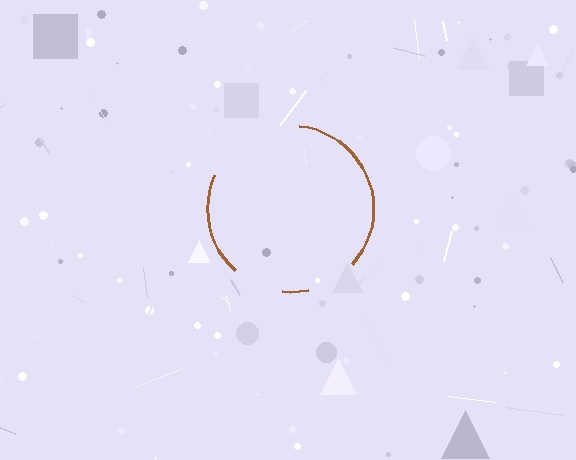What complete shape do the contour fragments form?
The contour fragments form a circle.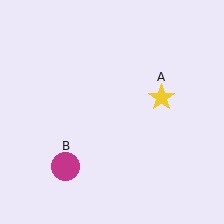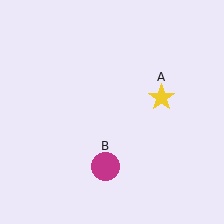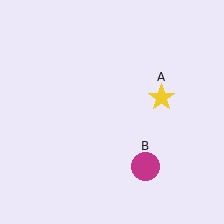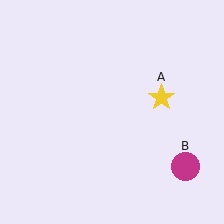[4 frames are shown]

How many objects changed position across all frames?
1 object changed position: magenta circle (object B).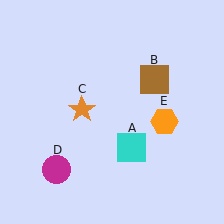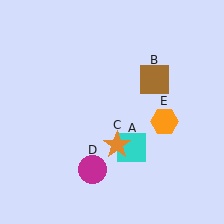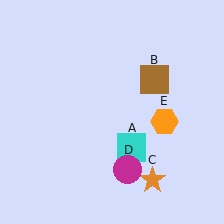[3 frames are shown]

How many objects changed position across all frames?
2 objects changed position: orange star (object C), magenta circle (object D).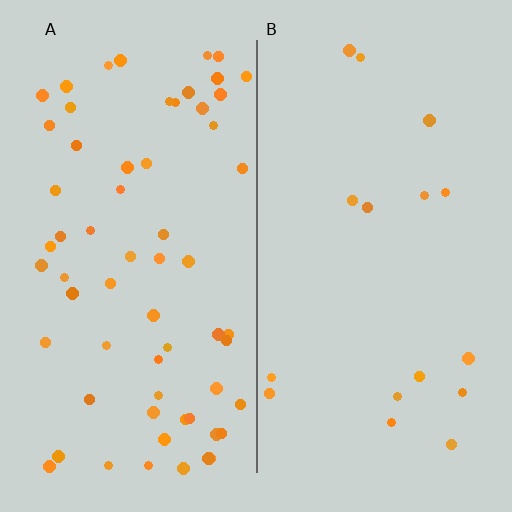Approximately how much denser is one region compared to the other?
Approximately 3.9× — region A over region B.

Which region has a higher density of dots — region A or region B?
A (the left).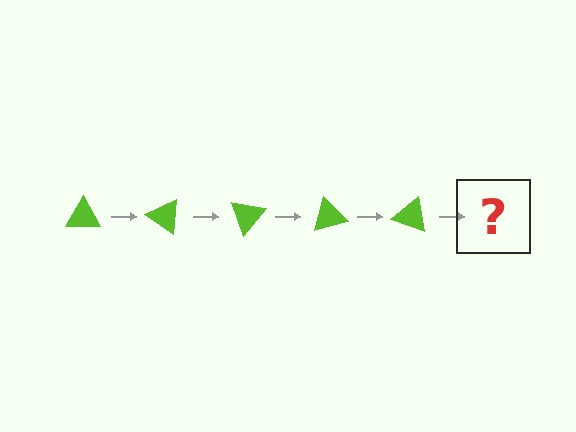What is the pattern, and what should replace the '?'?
The pattern is that the triangle rotates 35 degrees each step. The '?' should be a lime triangle rotated 175 degrees.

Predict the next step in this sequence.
The next step is a lime triangle rotated 175 degrees.